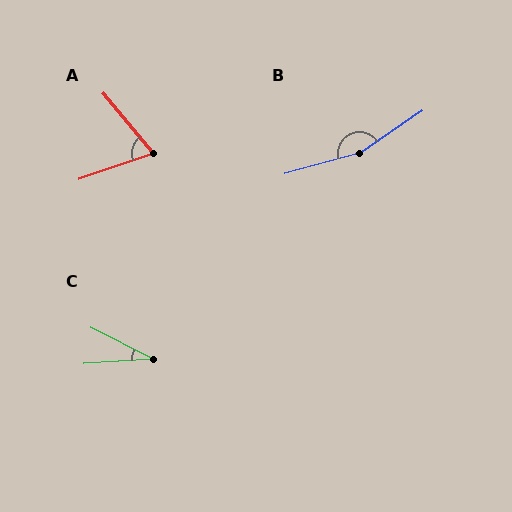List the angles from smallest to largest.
C (31°), A (69°), B (161°).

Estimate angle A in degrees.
Approximately 69 degrees.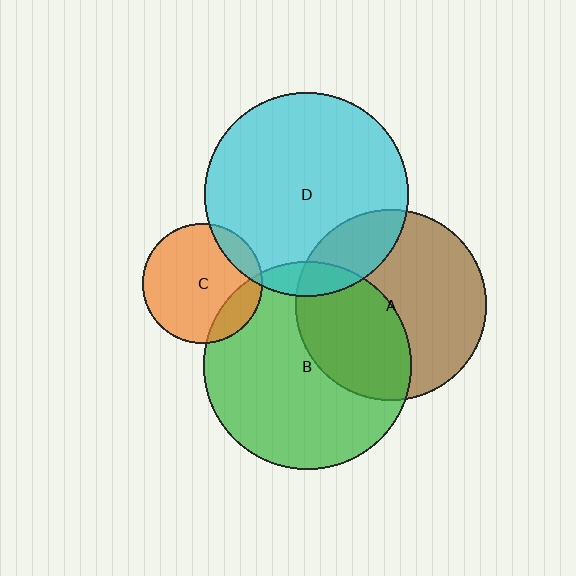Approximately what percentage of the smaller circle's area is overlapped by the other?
Approximately 20%.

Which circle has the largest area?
Circle B (green).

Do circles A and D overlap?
Yes.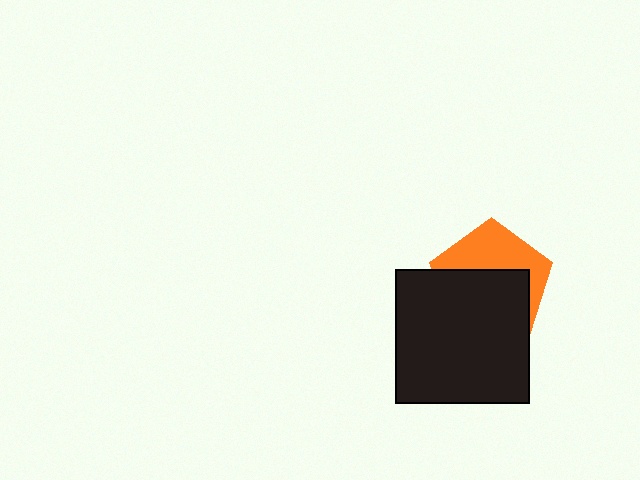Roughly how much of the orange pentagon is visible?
A small part of it is visible (roughly 43%).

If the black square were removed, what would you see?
You would see the complete orange pentagon.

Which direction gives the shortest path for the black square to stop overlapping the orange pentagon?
Moving down gives the shortest separation.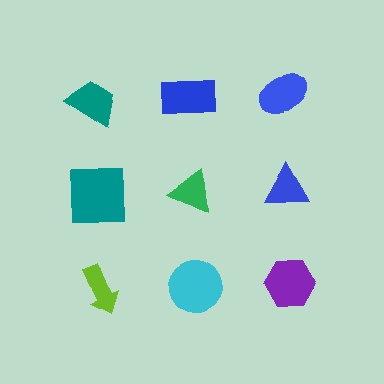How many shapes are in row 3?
3 shapes.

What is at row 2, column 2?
A green triangle.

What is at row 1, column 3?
A blue ellipse.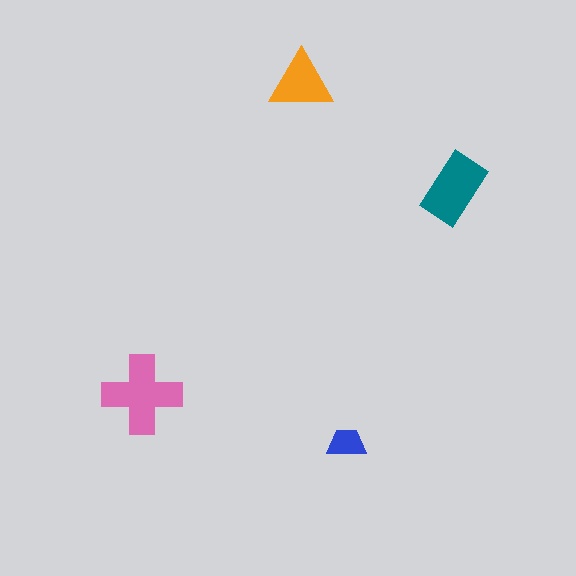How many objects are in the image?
There are 4 objects in the image.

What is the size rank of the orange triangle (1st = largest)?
3rd.